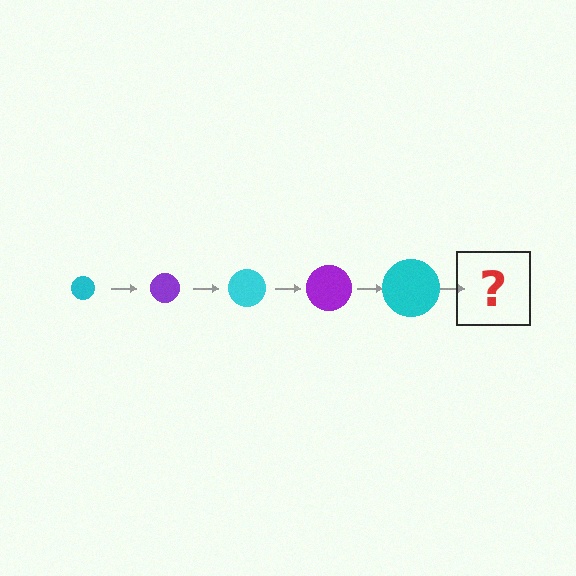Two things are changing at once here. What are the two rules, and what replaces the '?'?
The two rules are that the circle grows larger each step and the color cycles through cyan and purple. The '?' should be a purple circle, larger than the previous one.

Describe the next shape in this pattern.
It should be a purple circle, larger than the previous one.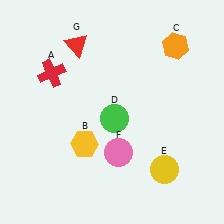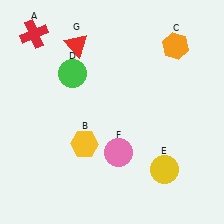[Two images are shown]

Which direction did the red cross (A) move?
The red cross (A) moved up.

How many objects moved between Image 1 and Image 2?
2 objects moved between the two images.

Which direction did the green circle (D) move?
The green circle (D) moved up.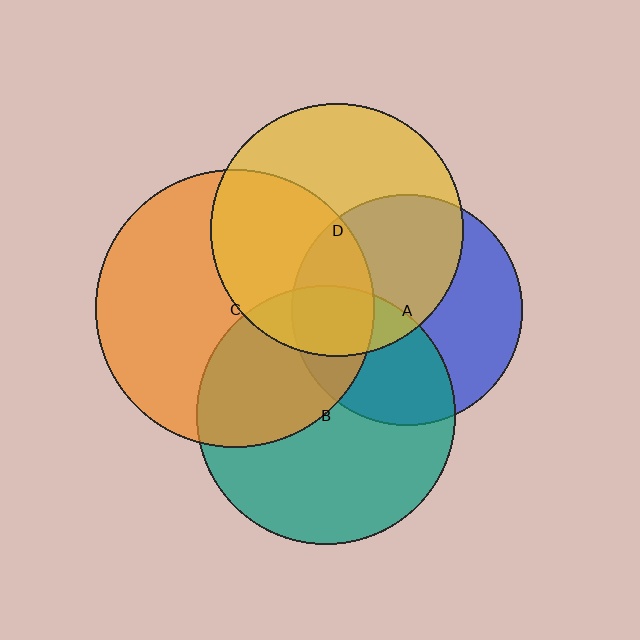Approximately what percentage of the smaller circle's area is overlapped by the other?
Approximately 40%.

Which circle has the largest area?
Circle C (orange).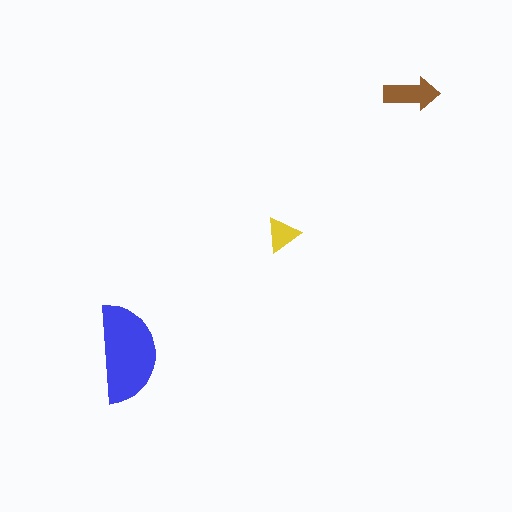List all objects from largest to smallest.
The blue semicircle, the brown arrow, the yellow triangle.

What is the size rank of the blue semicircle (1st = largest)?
1st.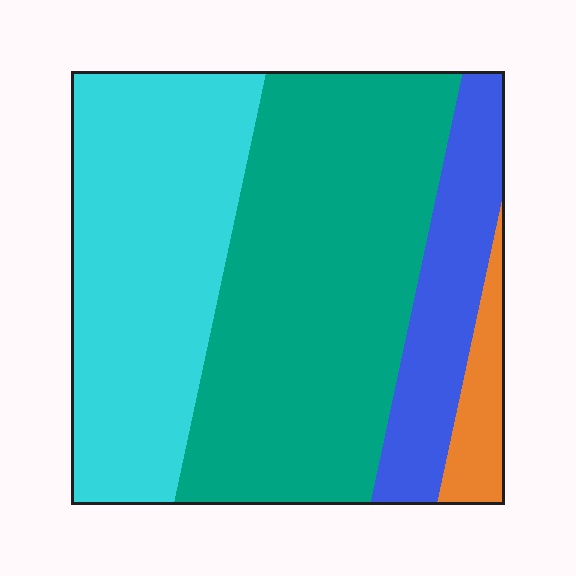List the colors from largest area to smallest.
From largest to smallest: teal, cyan, blue, orange.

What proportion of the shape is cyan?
Cyan takes up about one third (1/3) of the shape.